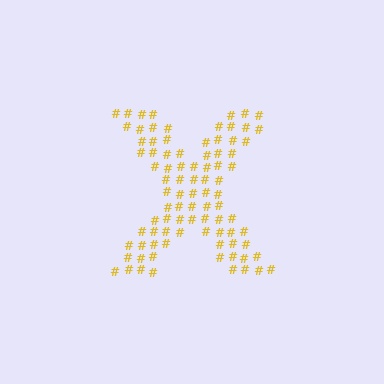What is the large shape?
The large shape is the letter X.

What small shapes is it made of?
It is made of small hash symbols.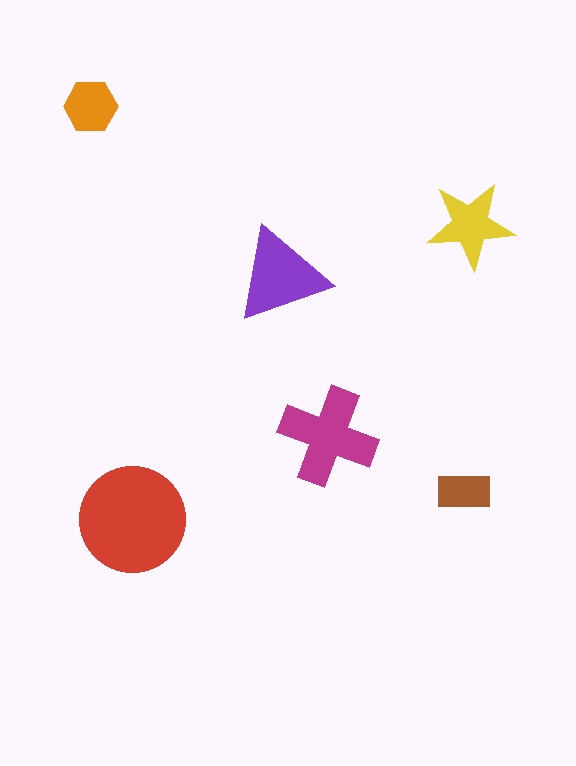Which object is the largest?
The red circle.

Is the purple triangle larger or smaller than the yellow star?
Larger.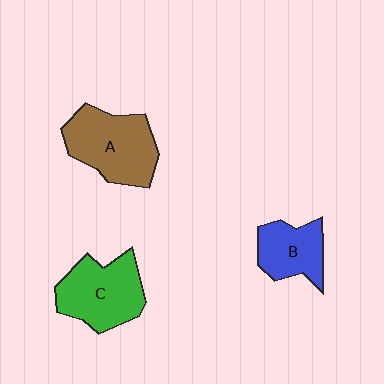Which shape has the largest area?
Shape A (brown).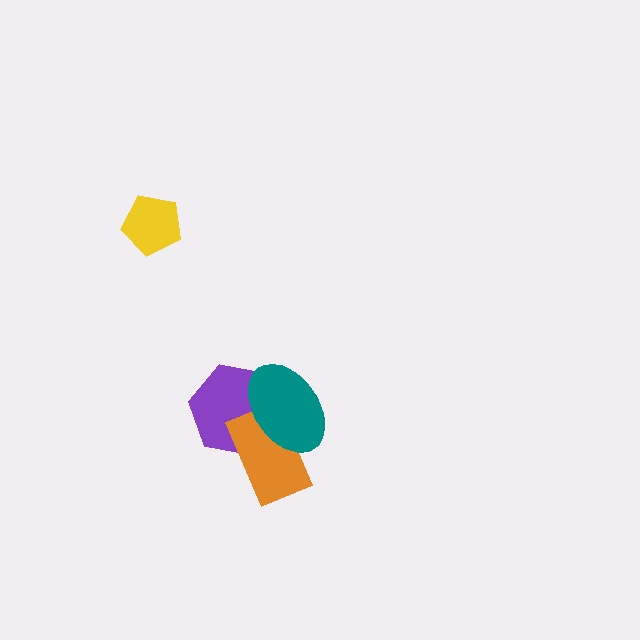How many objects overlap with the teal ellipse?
2 objects overlap with the teal ellipse.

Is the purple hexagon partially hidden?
Yes, it is partially covered by another shape.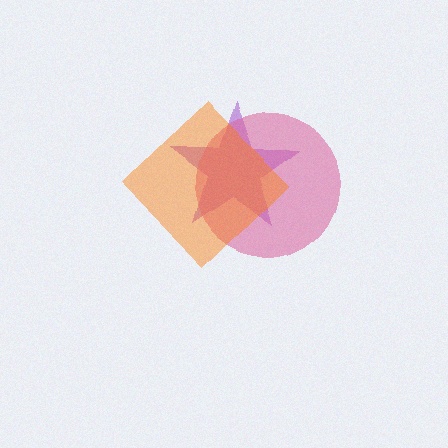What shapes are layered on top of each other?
The layered shapes are: a purple star, a pink circle, an orange diamond.